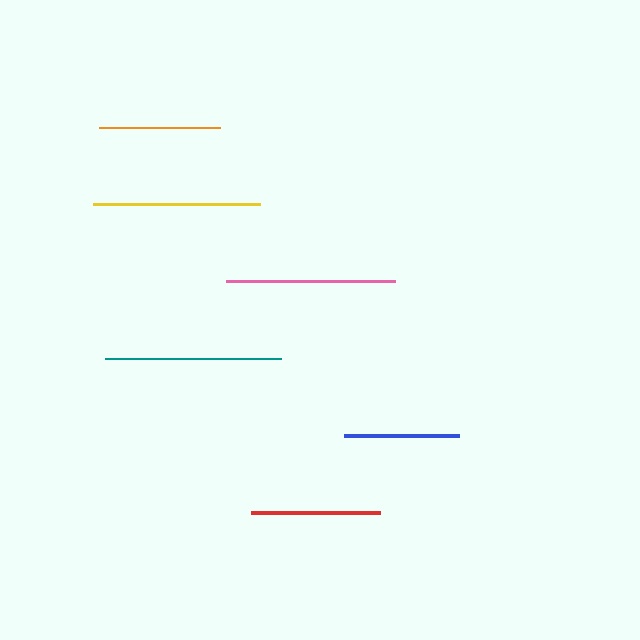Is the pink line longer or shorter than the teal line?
The teal line is longer than the pink line.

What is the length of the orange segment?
The orange segment is approximately 120 pixels long.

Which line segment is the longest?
The teal line is the longest at approximately 176 pixels.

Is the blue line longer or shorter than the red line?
The red line is longer than the blue line.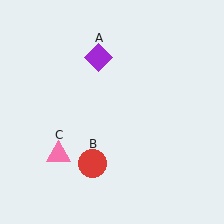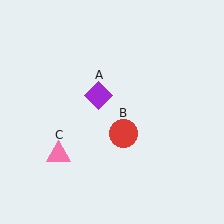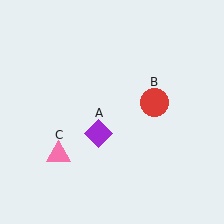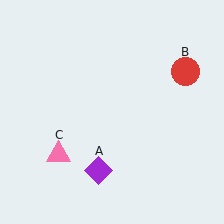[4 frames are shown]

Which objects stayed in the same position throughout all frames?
Pink triangle (object C) remained stationary.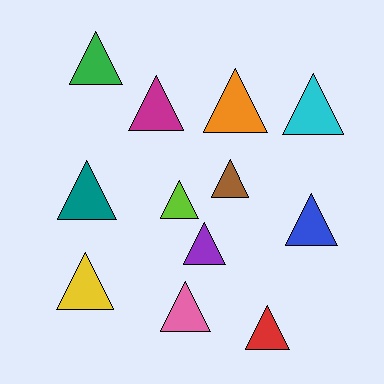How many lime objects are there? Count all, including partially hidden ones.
There is 1 lime object.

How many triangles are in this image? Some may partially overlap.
There are 12 triangles.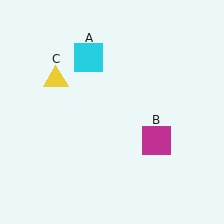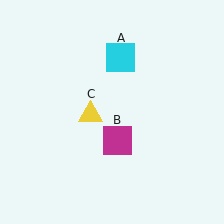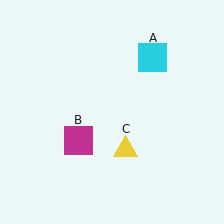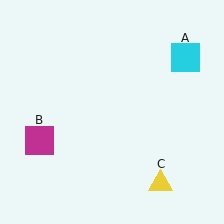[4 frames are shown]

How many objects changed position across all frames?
3 objects changed position: cyan square (object A), magenta square (object B), yellow triangle (object C).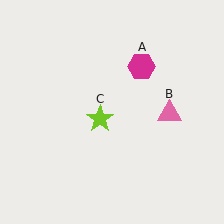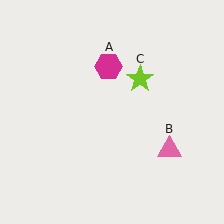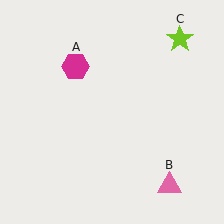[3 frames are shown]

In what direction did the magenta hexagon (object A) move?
The magenta hexagon (object A) moved left.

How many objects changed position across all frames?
3 objects changed position: magenta hexagon (object A), pink triangle (object B), lime star (object C).